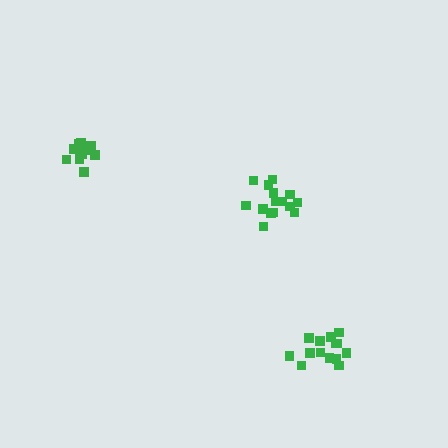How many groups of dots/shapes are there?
There are 3 groups.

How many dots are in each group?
Group 1: 11 dots, Group 2: 14 dots, Group 3: 15 dots (40 total).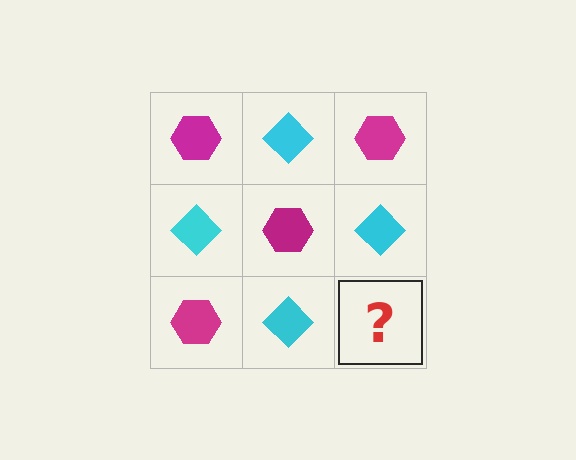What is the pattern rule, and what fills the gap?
The rule is that it alternates magenta hexagon and cyan diamond in a checkerboard pattern. The gap should be filled with a magenta hexagon.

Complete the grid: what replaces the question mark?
The question mark should be replaced with a magenta hexagon.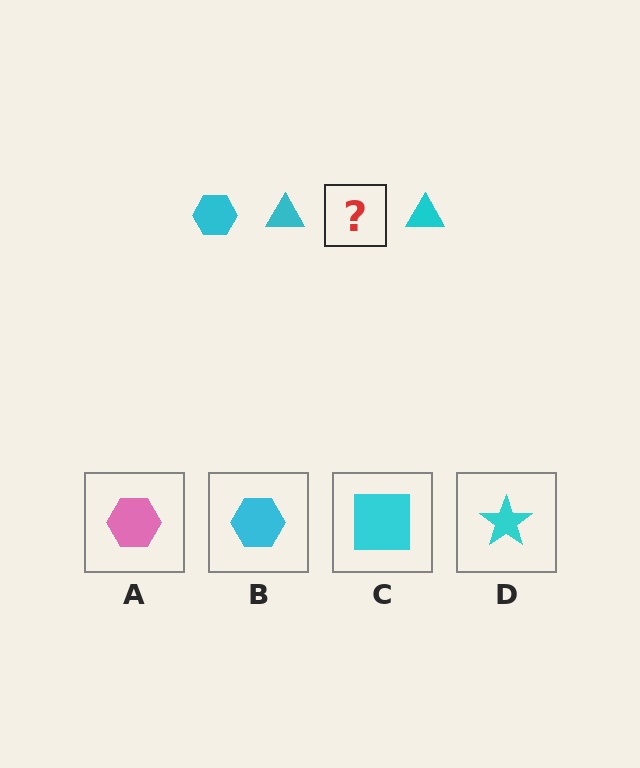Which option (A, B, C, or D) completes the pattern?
B.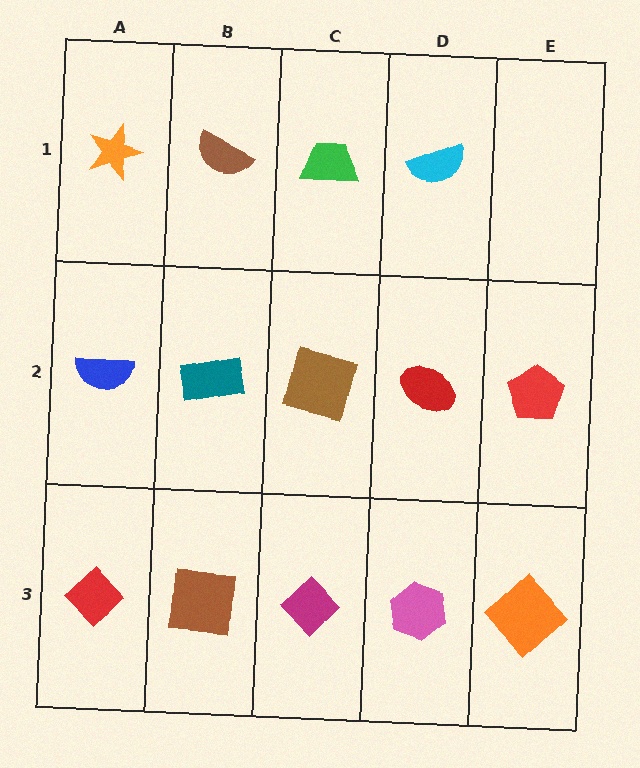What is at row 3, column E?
An orange diamond.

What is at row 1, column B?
A brown semicircle.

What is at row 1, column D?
A cyan semicircle.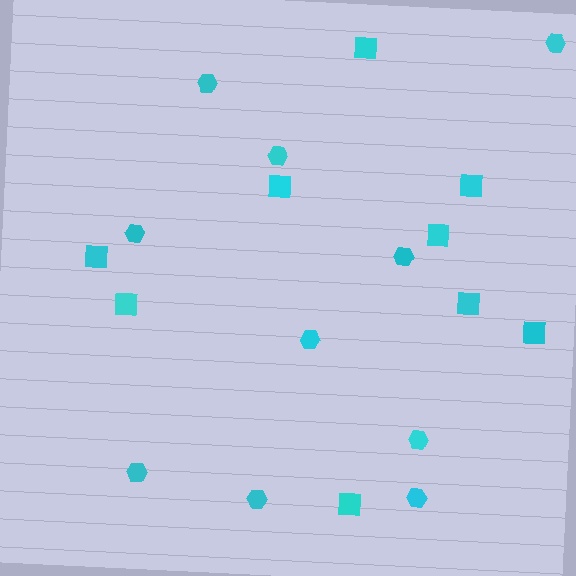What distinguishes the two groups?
There are 2 groups: one group of squares (9) and one group of hexagons (10).